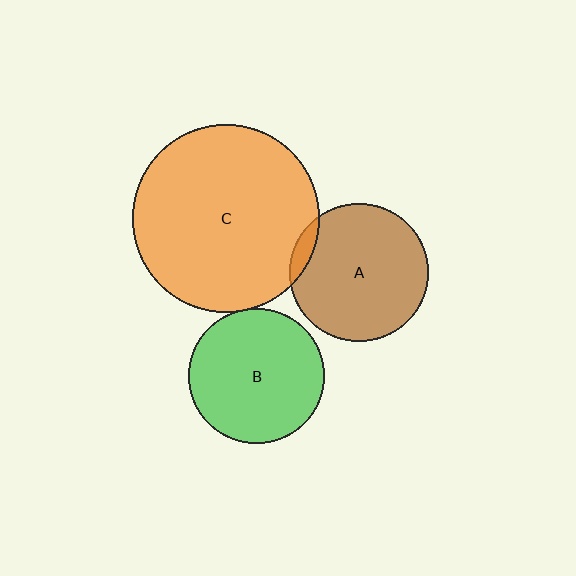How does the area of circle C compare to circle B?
Approximately 1.9 times.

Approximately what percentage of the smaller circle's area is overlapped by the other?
Approximately 5%.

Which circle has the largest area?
Circle C (orange).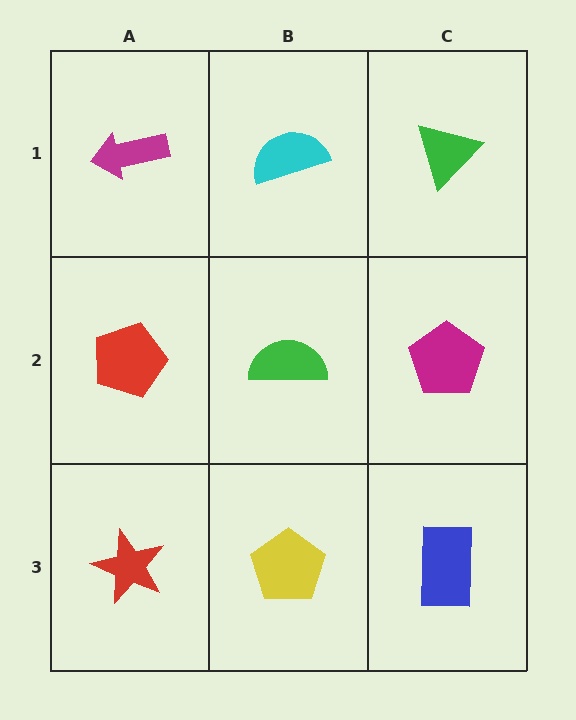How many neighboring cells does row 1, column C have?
2.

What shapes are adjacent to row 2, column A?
A magenta arrow (row 1, column A), a red star (row 3, column A), a green semicircle (row 2, column B).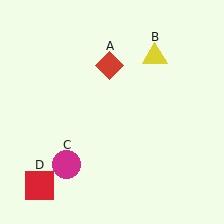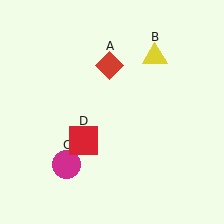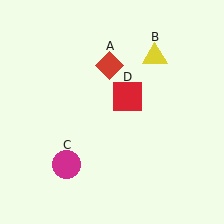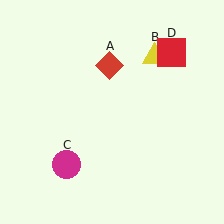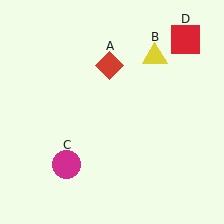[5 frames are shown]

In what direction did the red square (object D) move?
The red square (object D) moved up and to the right.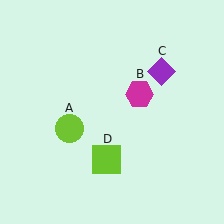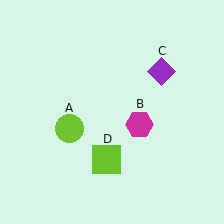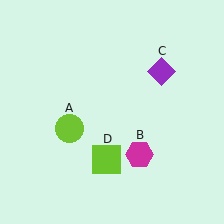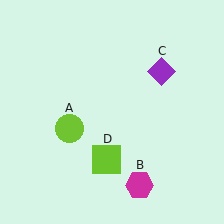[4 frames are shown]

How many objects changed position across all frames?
1 object changed position: magenta hexagon (object B).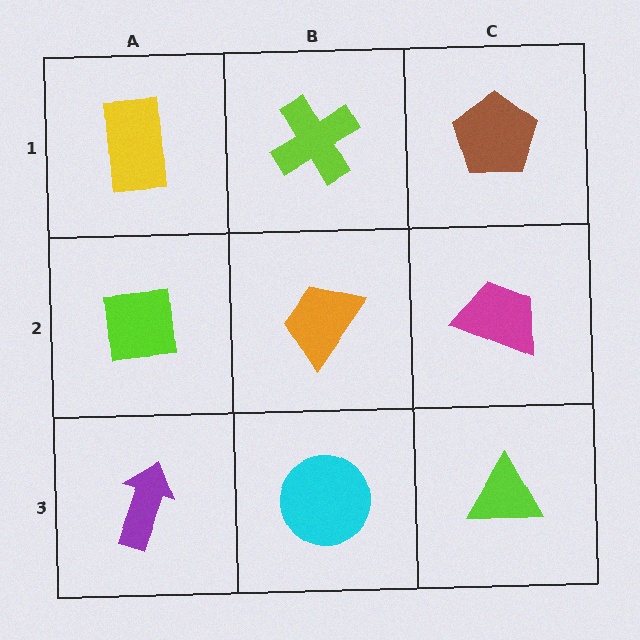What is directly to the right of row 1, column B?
A brown pentagon.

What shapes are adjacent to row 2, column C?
A brown pentagon (row 1, column C), a lime triangle (row 3, column C), an orange trapezoid (row 2, column B).